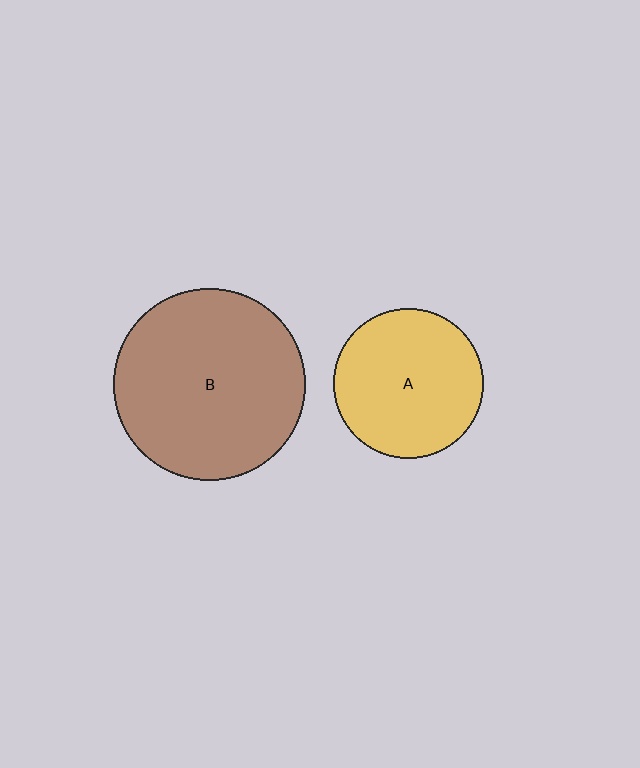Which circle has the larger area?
Circle B (brown).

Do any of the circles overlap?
No, none of the circles overlap.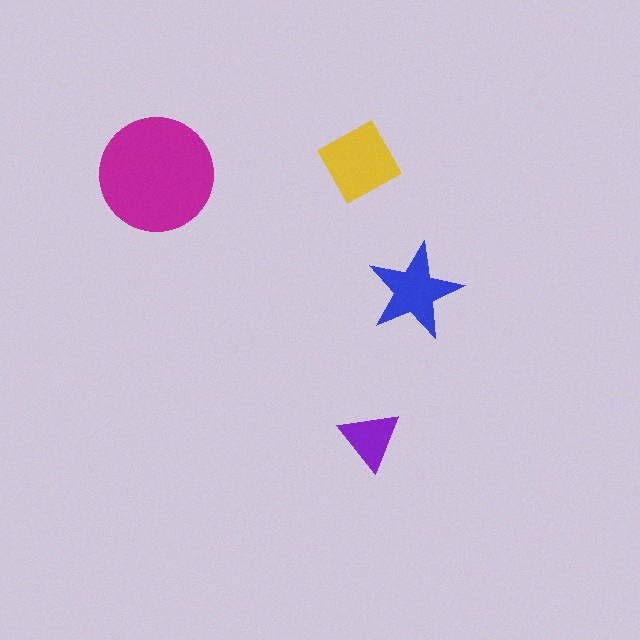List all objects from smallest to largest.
The purple triangle, the blue star, the yellow diamond, the magenta circle.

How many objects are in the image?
There are 4 objects in the image.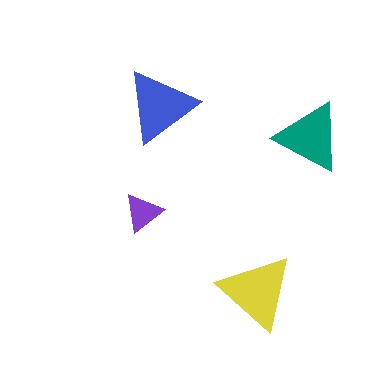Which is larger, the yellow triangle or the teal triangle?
The yellow one.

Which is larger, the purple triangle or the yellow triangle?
The yellow one.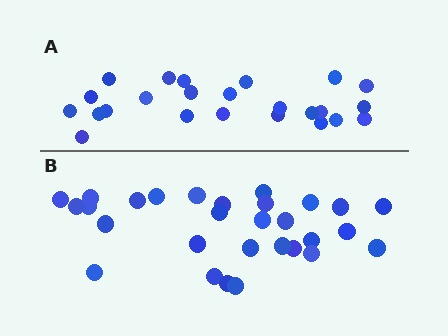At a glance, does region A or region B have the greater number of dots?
Region B (the bottom region) has more dots.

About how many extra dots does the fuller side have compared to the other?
Region B has about 5 more dots than region A.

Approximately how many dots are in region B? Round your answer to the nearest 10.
About 30 dots. (The exact count is 29, which rounds to 30.)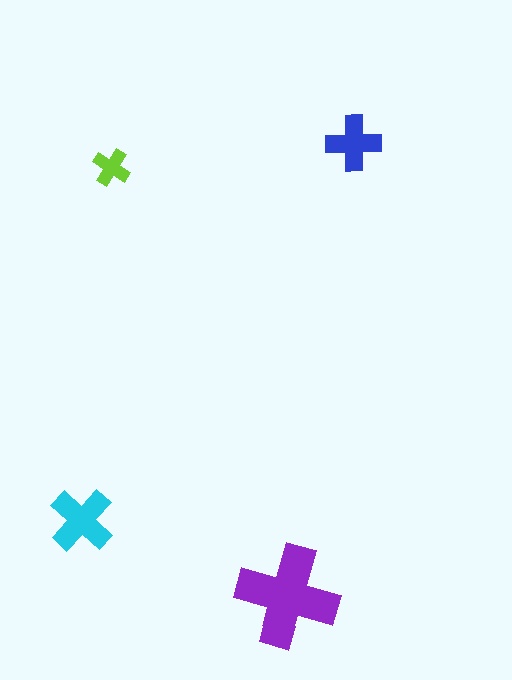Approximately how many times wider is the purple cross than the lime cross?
About 2.5 times wider.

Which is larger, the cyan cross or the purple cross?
The purple one.